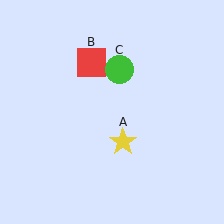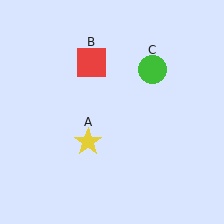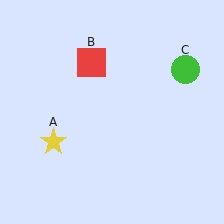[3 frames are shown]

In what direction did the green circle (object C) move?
The green circle (object C) moved right.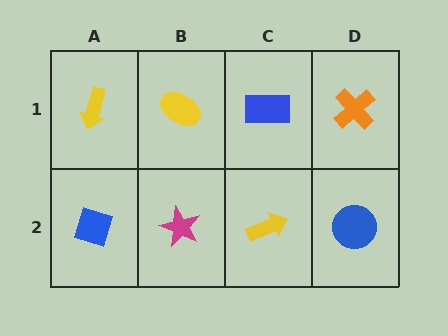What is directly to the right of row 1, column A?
A yellow ellipse.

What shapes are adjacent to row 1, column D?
A blue circle (row 2, column D), a blue rectangle (row 1, column C).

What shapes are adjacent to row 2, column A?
A yellow arrow (row 1, column A), a magenta star (row 2, column B).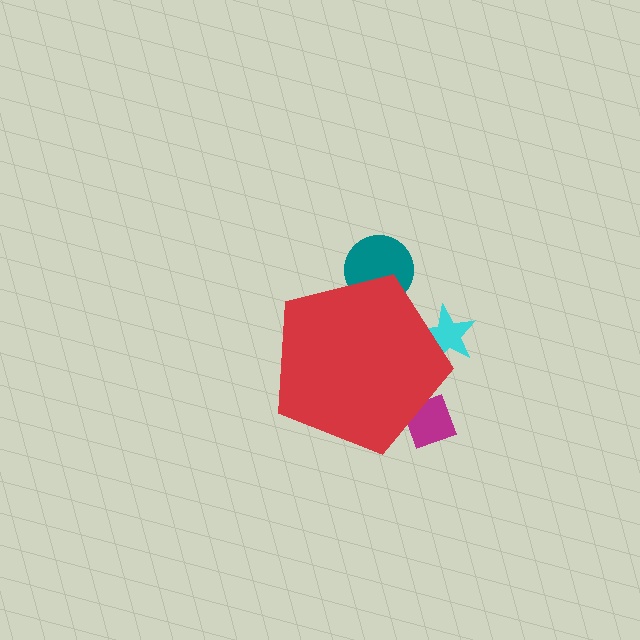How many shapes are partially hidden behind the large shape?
3 shapes are partially hidden.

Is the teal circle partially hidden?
Yes, the teal circle is partially hidden behind the red pentagon.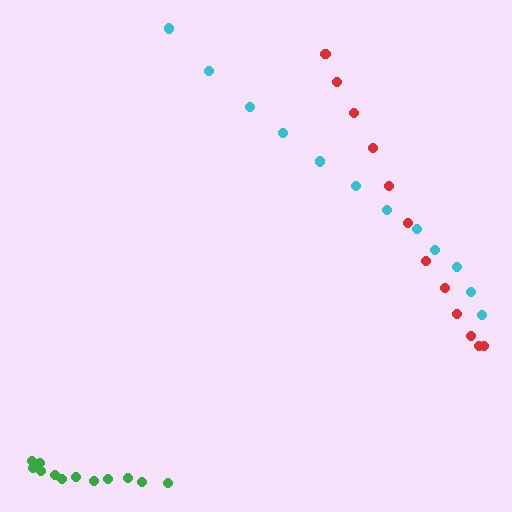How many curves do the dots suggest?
There are 3 distinct paths.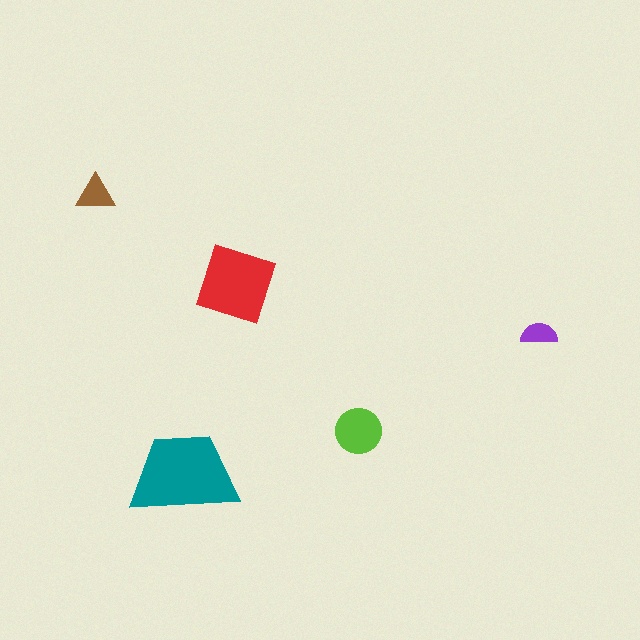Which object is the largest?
The teal trapezoid.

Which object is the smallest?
The purple semicircle.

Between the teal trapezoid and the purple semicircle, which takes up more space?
The teal trapezoid.